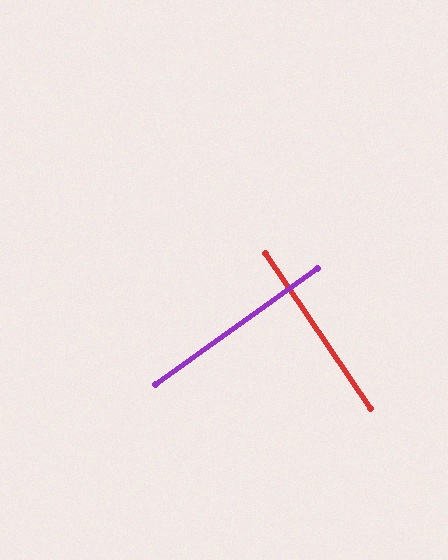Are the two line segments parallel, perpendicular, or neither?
Perpendicular — they meet at approximately 88°.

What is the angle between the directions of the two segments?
Approximately 88 degrees.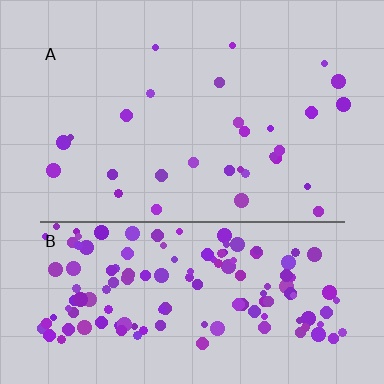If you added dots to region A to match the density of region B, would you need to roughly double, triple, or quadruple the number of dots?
Approximately quadruple.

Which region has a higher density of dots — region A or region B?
B (the bottom).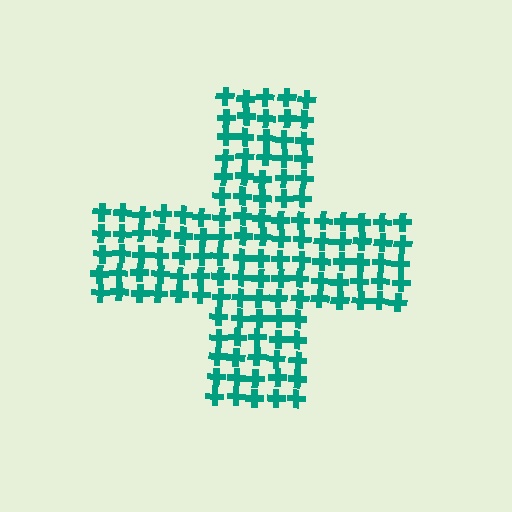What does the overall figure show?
The overall figure shows a cross.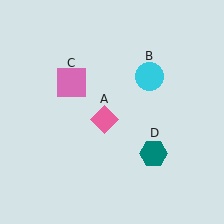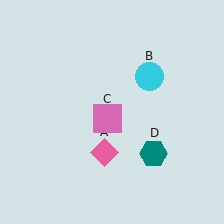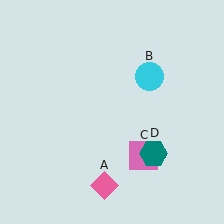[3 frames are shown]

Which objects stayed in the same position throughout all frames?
Cyan circle (object B) and teal hexagon (object D) remained stationary.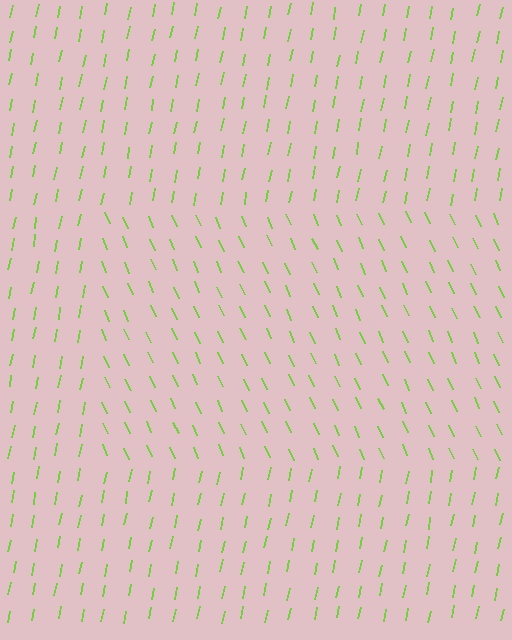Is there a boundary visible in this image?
Yes, there is a texture boundary formed by a change in line orientation.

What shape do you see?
I see a rectangle.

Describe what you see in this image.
The image is filled with small lime line segments. A rectangle region in the image has lines oriented differently from the surrounding lines, creating a visible texture boundary.